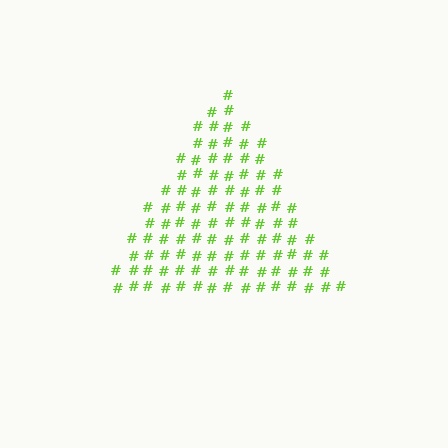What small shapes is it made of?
It is made of small hash symbols.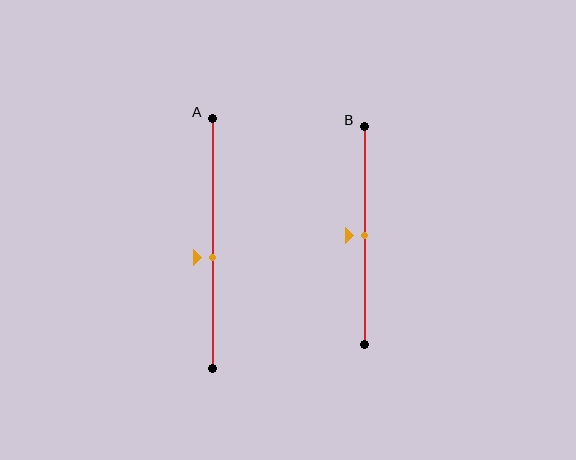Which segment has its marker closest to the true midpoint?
Segment B has its marker closest to the true midpoint.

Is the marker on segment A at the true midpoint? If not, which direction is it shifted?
No, the marker on segment A is shifted downward by about 6% of the segment length.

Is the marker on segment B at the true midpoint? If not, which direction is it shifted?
Yes, the marker on segment B is at the true midpoint.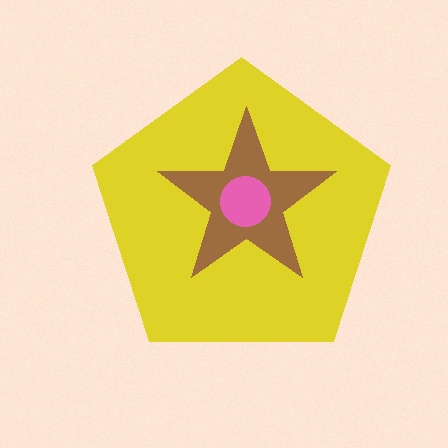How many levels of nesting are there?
3.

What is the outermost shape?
The yellow pentagon.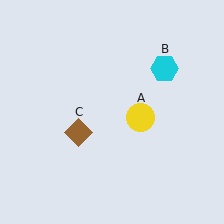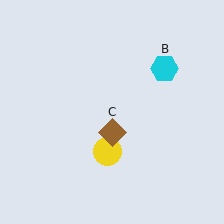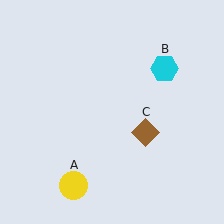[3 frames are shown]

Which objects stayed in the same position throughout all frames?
Cyan hexagon (object B) remained stationary.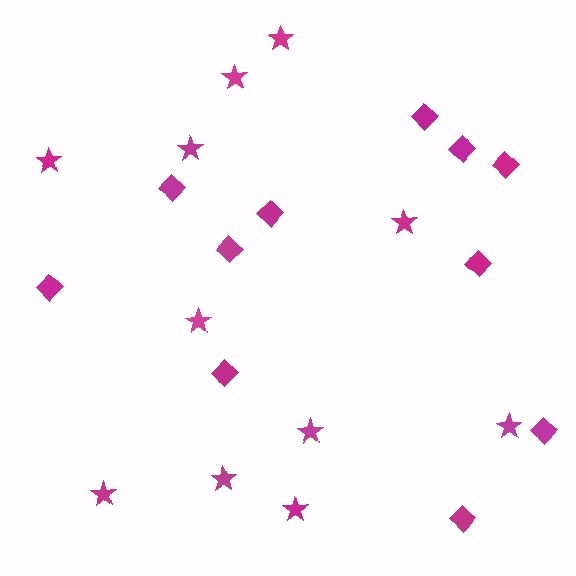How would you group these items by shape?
There are 2 groups: one group of stars (11) and one group of diamonds (11).